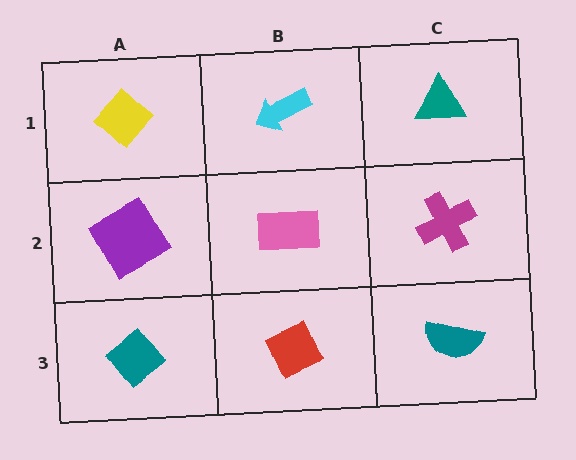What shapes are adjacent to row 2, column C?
A teal triangle (row 1, column C), a teal semicircle (row 3, column C), a pink rectangle (row 2, column B).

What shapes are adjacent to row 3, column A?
A purple square (row 2, column A), a red diamond (row 3, column B).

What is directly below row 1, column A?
A purple square.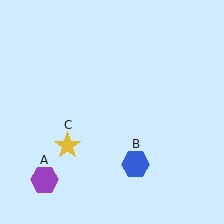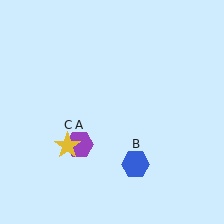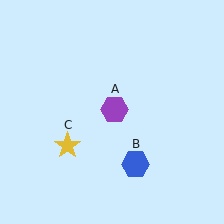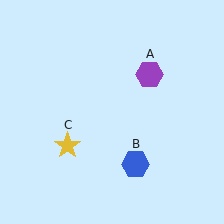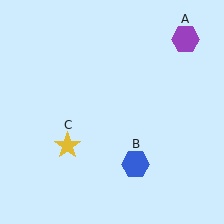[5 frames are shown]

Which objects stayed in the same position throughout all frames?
Blue hexagon (object B) and yellow star (object C) remained stationary.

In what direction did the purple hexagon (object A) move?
The purple hexagon (object A) moved up and to the right.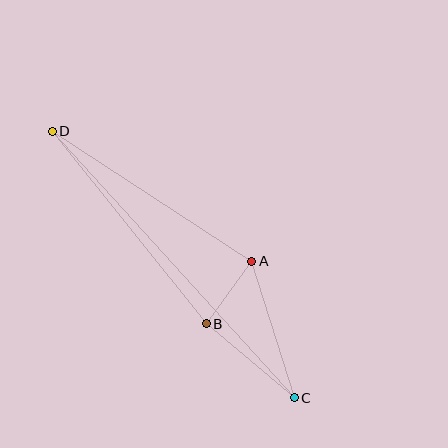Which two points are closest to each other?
Points A and B are closest to each other.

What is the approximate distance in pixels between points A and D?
The distance between A and D is approximately 238 pixels.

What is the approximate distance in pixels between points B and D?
The distance between B and D is approximately 247 pixels.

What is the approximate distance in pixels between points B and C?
The distance between B and C is approximately 115 pixels.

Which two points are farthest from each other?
Points C and D are farthest from each other.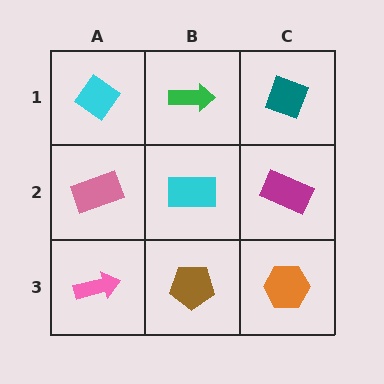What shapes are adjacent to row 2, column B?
A green arrow (row 1, column B), a brown pentagon (row 3, column B), a pink rectangle (row 2, column A), a magenta rectangle (row 2, column C).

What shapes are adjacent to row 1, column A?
A pink rectangle (row 2, column A), a green arrow (row 1, column B).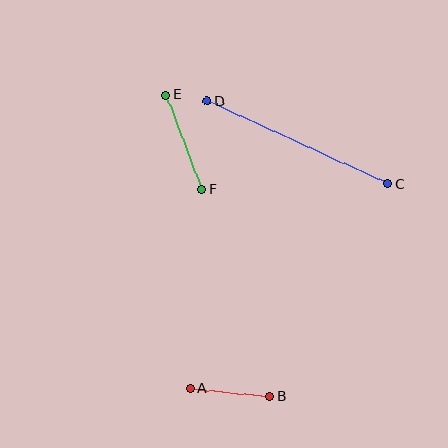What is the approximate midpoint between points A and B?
The midpoint is at approximately (230, 393) pixels.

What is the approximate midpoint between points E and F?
The midpoint is at approximately (184, 142) pixels.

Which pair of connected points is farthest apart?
Points C and D are farthest apart.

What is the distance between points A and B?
The distance is approximately 80 pixels.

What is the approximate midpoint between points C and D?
The midpoint is at approximately (298, 143) pixels.